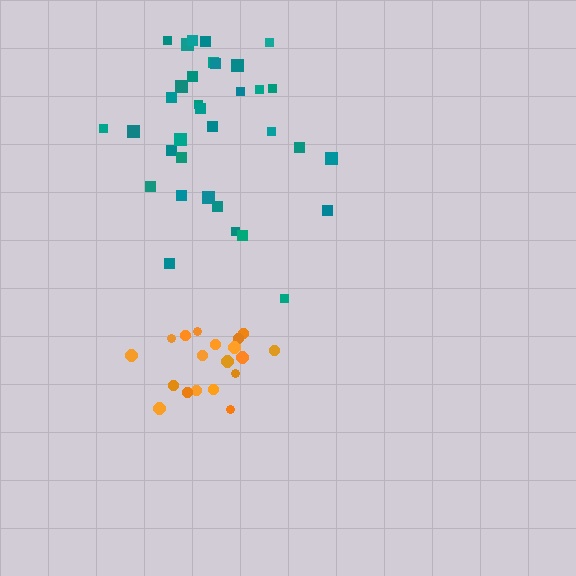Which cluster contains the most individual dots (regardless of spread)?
Teal (34).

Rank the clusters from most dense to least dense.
orange, teal.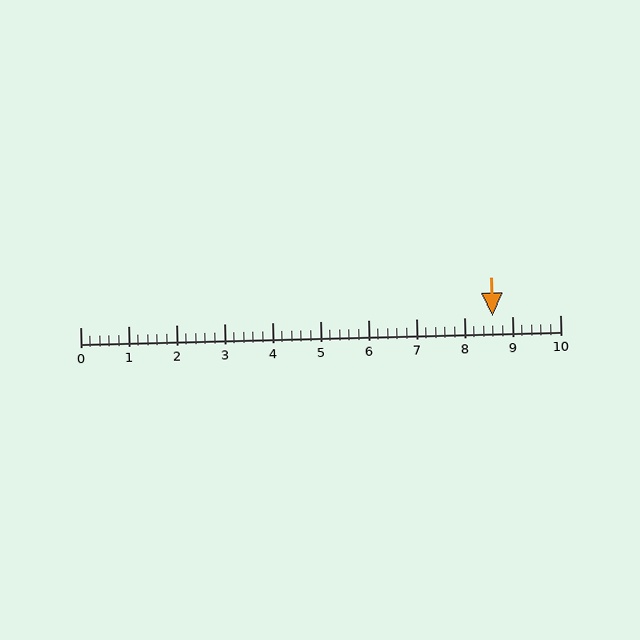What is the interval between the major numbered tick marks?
The major tick marks are spaced 1 units apart.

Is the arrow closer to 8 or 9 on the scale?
The arrow is closer to 9.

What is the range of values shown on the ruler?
The ruler shows values from 0 to 10.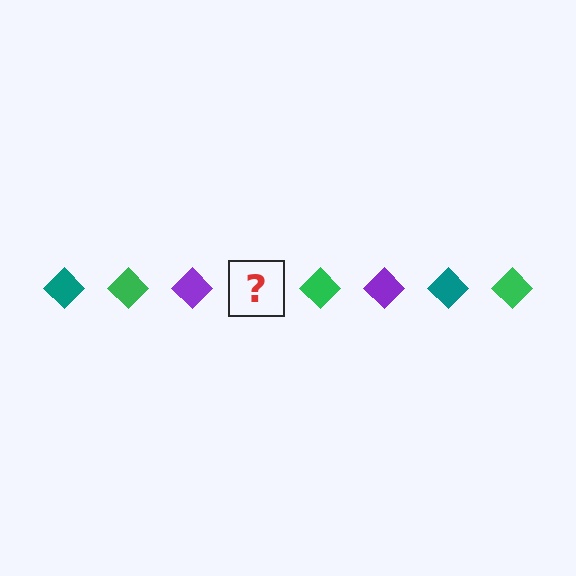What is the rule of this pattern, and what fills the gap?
The rule is that the pattern cycles through teal, green, purple diamonds. The gap should be filled with a teal diamond.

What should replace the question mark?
The question mark should be replaced with a teal diamond.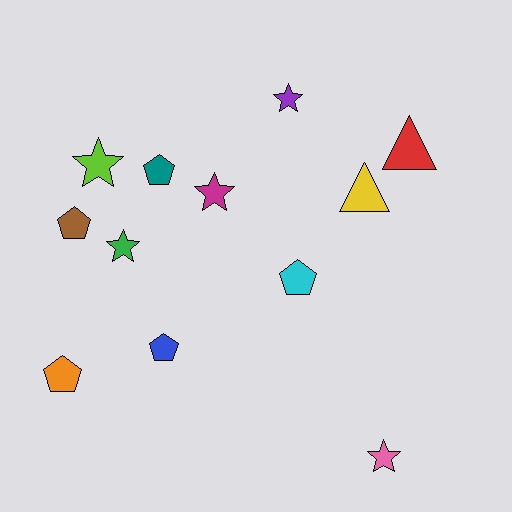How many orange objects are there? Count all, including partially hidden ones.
There is 1 orange object.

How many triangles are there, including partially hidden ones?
There are 2 triangles.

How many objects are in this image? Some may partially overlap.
There are 12 objects.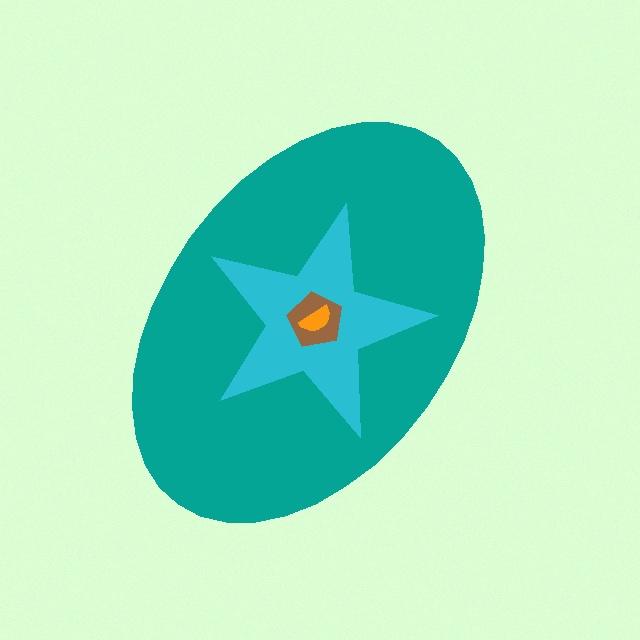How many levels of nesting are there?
4.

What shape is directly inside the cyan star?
The brown pentagon.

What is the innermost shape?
The orange semicircle.